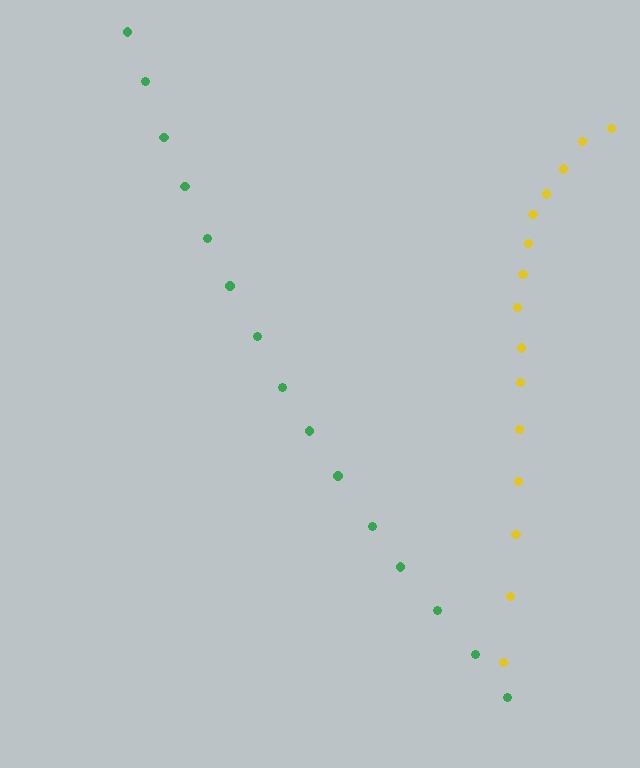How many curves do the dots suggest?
There are 2 distinct paths.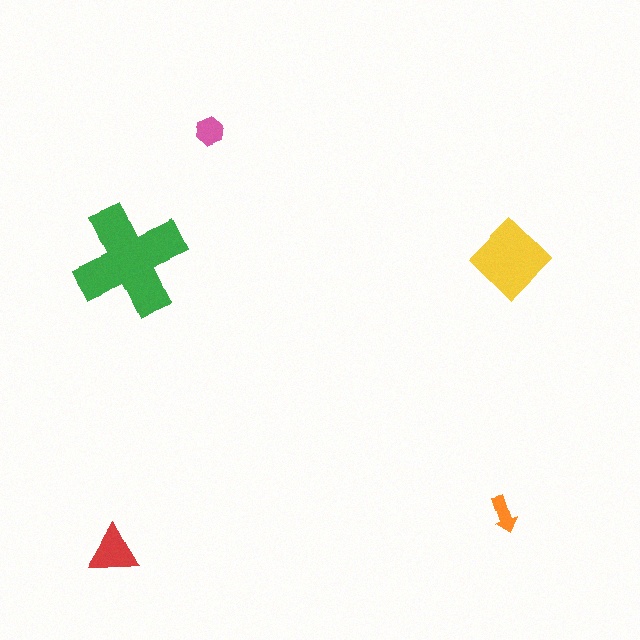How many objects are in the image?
There are 5 objects in the image.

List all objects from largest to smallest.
The green cross, the yellow diamond, the red triangle, the pink hexagon, the orange arrow.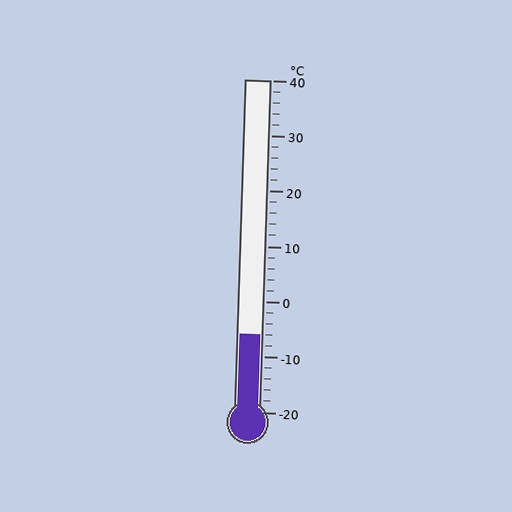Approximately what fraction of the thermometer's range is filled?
The thermometer is filled to approximately 25% of its range.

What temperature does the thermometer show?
The thermometer shows approximately -6°C.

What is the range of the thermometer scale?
The thermometer scale ranges from -20°C to 40°C.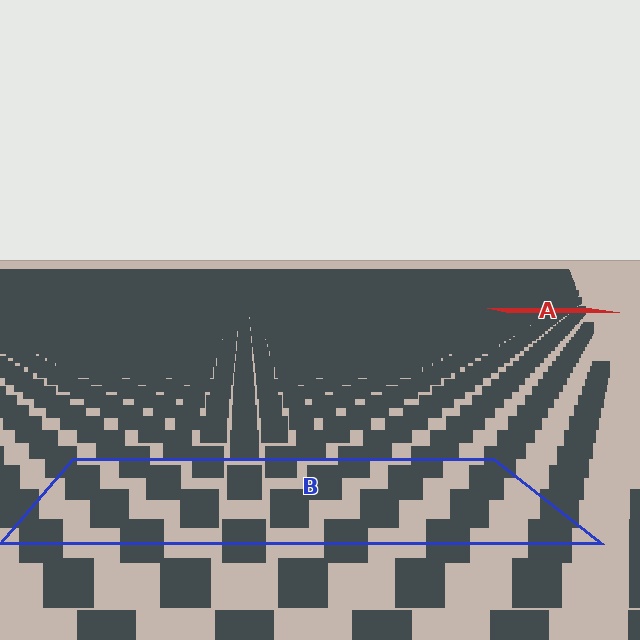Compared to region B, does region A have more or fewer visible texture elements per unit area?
Region A has more texture elements per unit area — they are packed more densely because it is farther away.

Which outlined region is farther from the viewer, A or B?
Region A is farther from the viewer — the texture elements inside it appear smaller and more densely packed.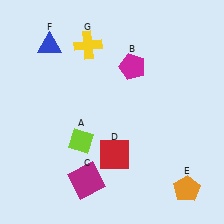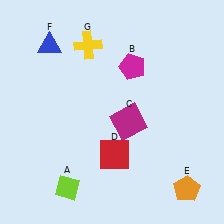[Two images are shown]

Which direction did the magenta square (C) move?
The magenta square (C) moved up.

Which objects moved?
The objects that moved are: the lime diamond (A), the magenta square (C).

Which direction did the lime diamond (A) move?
The lime diamond (A) moved down.